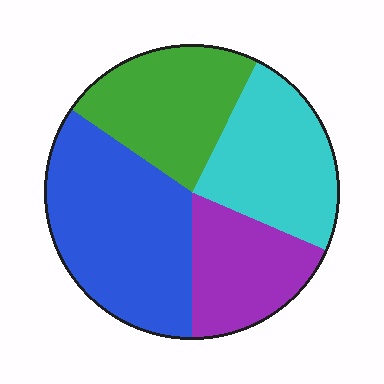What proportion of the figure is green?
Green covers about 25% of the figure.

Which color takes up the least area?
Purple, at roughly 20%.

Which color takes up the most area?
Blue, at roughly 35%.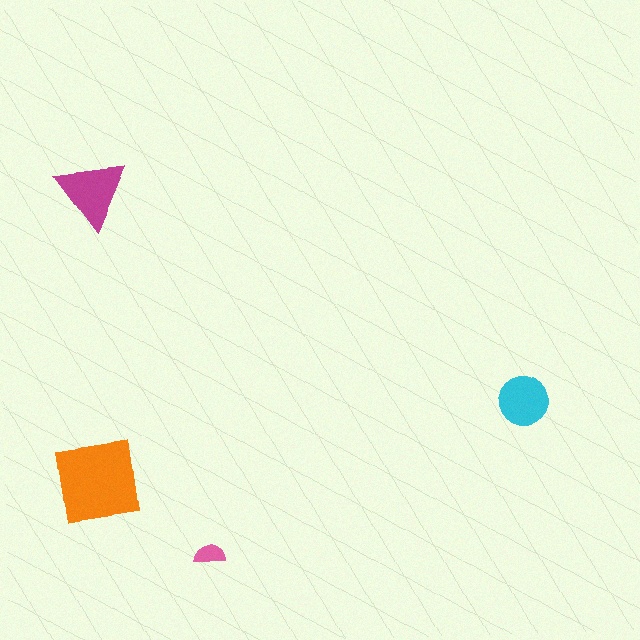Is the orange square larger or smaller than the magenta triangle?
Larger.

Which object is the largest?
The orange square.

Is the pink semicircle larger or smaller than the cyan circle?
Smaller.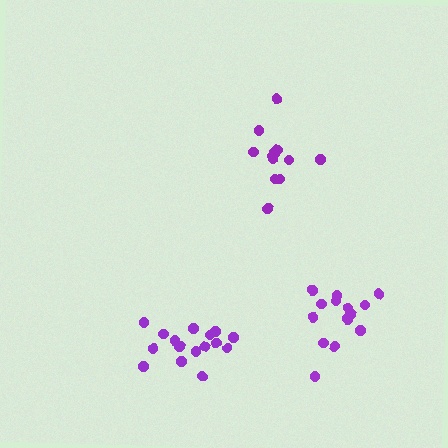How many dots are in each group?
Group 1: 12 dots, Group 2: 14 dots, Group 3: 16 dots (42 total).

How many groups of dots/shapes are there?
There are 3 groups.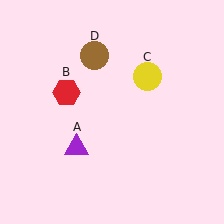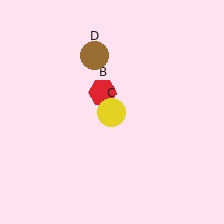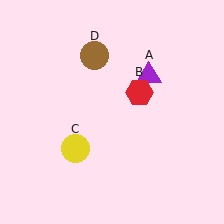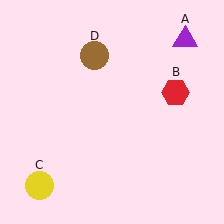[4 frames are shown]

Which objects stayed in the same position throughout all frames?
Brown circle (object D) remained stationary.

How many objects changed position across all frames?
3 objects changed position: purple triangle (object A), red hexagon (object B), yellow circle (object C).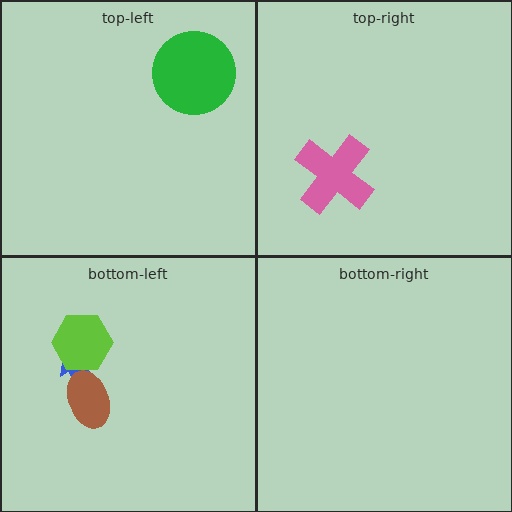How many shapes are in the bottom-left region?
3.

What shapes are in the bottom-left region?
The blue arrow, the brown ellipse, the lime hexagon.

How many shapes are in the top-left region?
1.